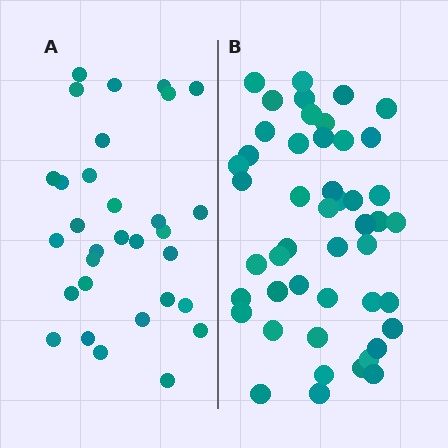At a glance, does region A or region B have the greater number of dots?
Region B (the right region) has more dots.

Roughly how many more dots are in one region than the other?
Region B has approximately 15 more dots than region A.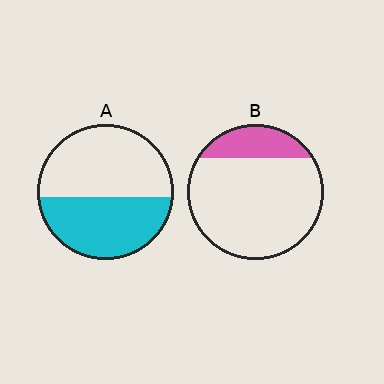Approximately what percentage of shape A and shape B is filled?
A is approximately 45% and B is approximately 20%.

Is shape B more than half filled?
No.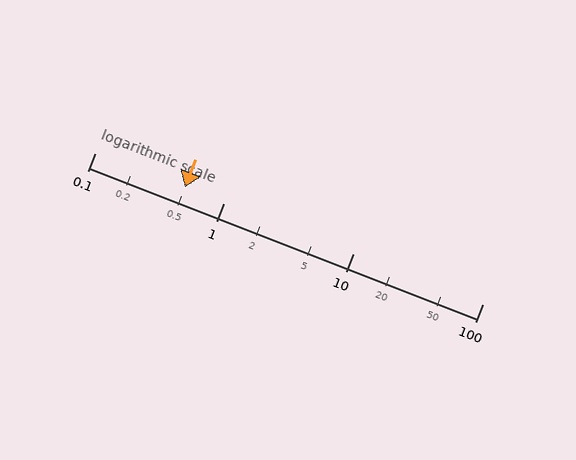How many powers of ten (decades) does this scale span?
The scale spans 3 decades, from 0.1 to 100.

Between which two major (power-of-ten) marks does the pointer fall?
The pointer is between 0.1 and 1.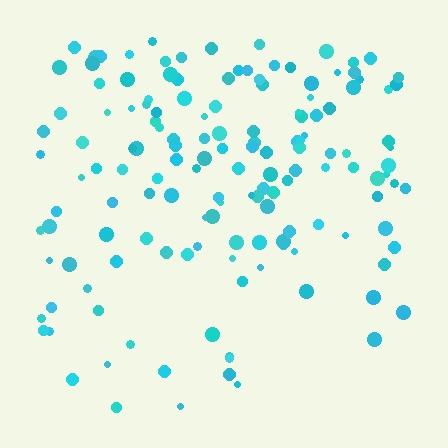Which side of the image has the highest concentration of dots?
The top.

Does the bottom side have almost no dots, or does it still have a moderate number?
Still a moderate number, just noticeably fewer than the top.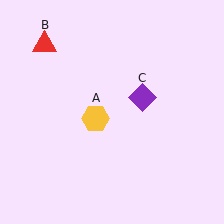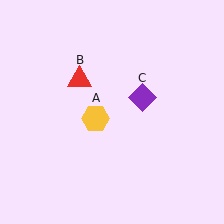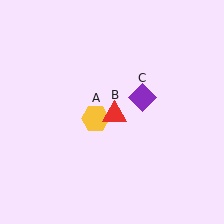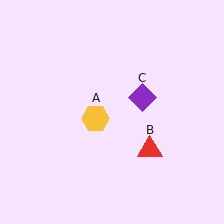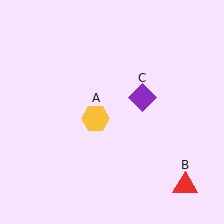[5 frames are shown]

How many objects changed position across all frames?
1 object changed position: red triangle (object B).